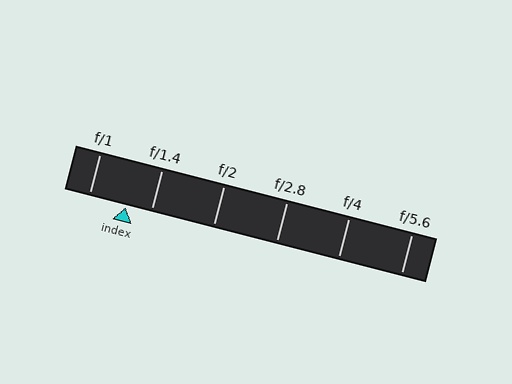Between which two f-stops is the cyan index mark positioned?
The index mark is between f/1 and f/1.4.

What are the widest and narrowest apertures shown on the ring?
The widest aperture shown is f/1 and the narrowest is f/5.6.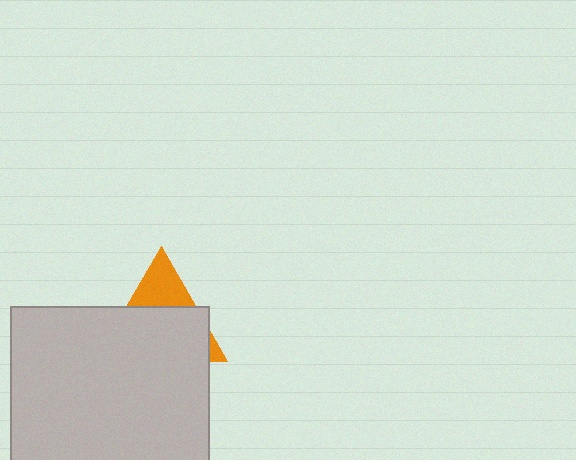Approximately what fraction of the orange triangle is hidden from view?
Roughly 69% of the orange triangle is hidden behind the light gray rectangle.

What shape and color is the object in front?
The object in front is a light gray rectangle.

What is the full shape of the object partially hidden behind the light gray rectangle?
The partially hidden object is an orange triangle.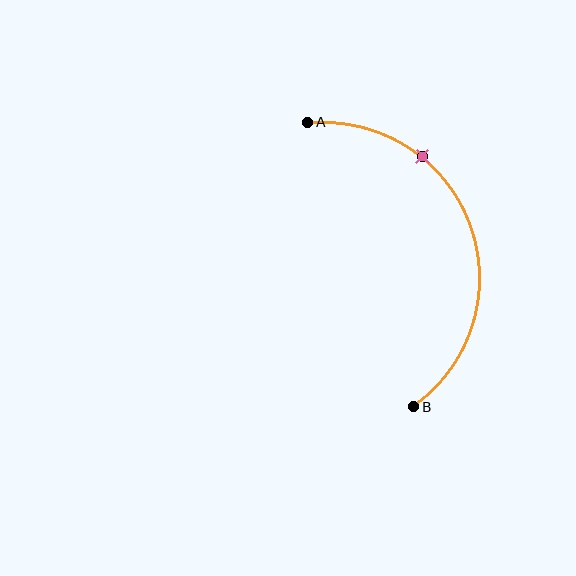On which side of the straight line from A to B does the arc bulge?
The arc bulges to the right of the straight line connecting A and B.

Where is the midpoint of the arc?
The arc midpoint is the point on the curve farthest from the straight line joining A and B. It sits to the right of that line.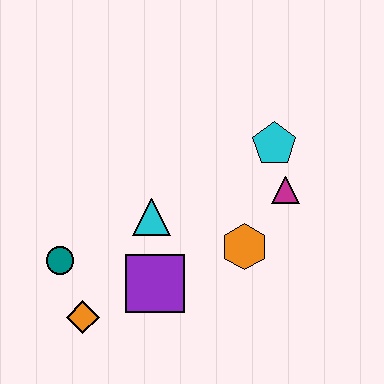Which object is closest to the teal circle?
The orange diamond is closest to the teal circle.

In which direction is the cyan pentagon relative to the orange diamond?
The cyan pentagon is to the right of the orange diamond.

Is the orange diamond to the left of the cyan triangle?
Yes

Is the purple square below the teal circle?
Yes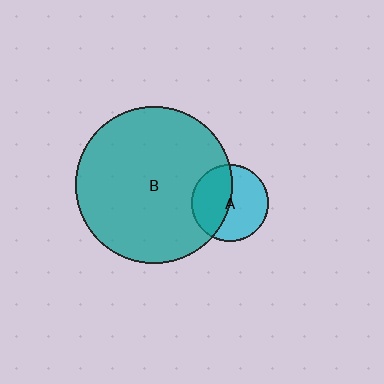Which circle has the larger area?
Circle B (teal).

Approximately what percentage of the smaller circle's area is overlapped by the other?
Approximately 45%.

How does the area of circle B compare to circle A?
Approximately 4.2 times.